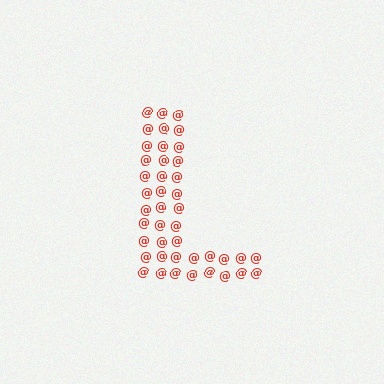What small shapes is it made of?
It is made of small at signs.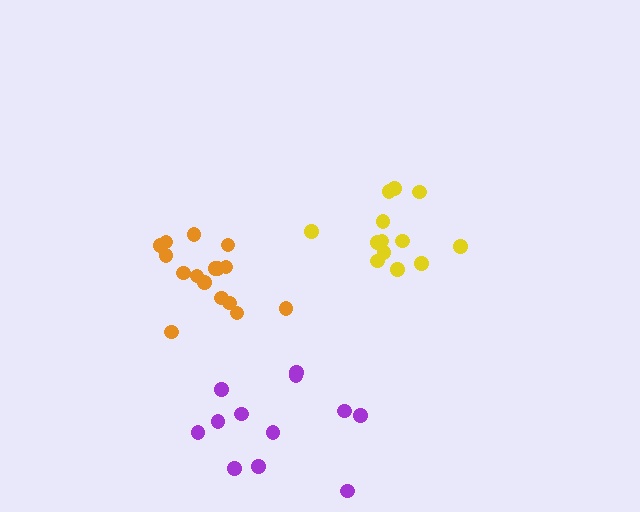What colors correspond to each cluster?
The clusters are colored: yellow, orange, purple.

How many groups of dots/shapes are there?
There are 3 groups.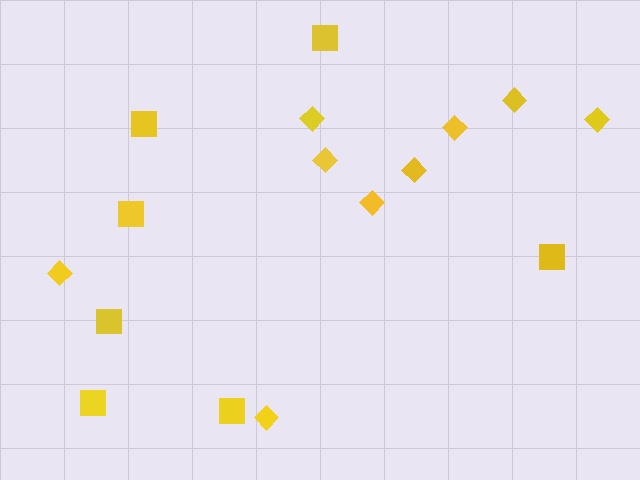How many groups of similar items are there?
There are 2 groups: one group of squares (7) and one group of diamonds (9).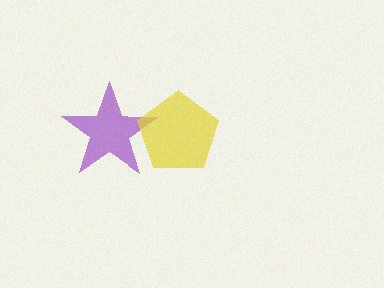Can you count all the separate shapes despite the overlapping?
Yes, there are 2 separate shapes.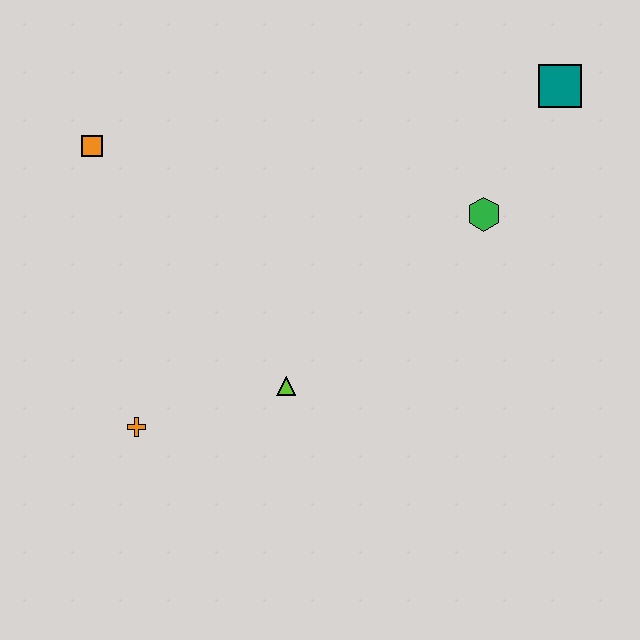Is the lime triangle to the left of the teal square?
Yes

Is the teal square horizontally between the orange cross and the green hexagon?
No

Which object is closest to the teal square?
The green hexagon is closest to the teal square.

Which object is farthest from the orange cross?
The teal square is farthest from the orange cross.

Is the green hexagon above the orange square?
No